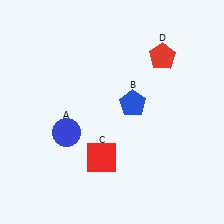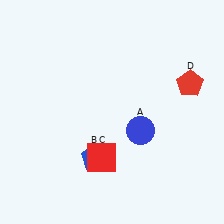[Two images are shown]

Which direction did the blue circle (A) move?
The blue circle (A) moved right.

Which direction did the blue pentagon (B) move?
The blue pentagon (B) moved down.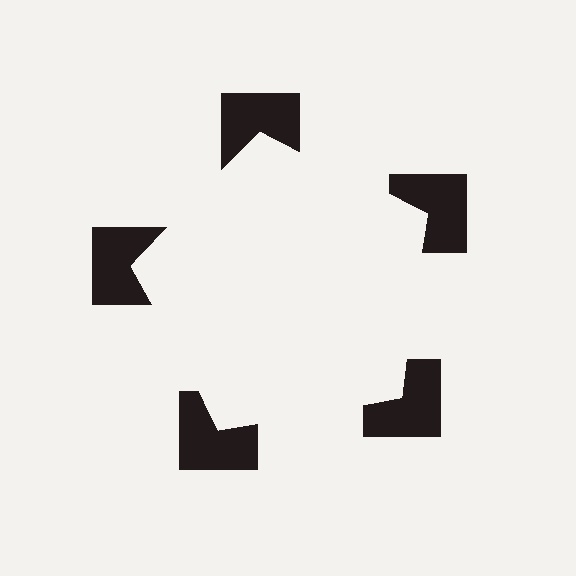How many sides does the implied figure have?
5 sides.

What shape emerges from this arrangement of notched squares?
An illusory pentagon — its edges are inferred from the aligned wedge cuts in the notched squares, not physically drawn.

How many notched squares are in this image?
There are 5 — one at each vertex of the illusory pentagon.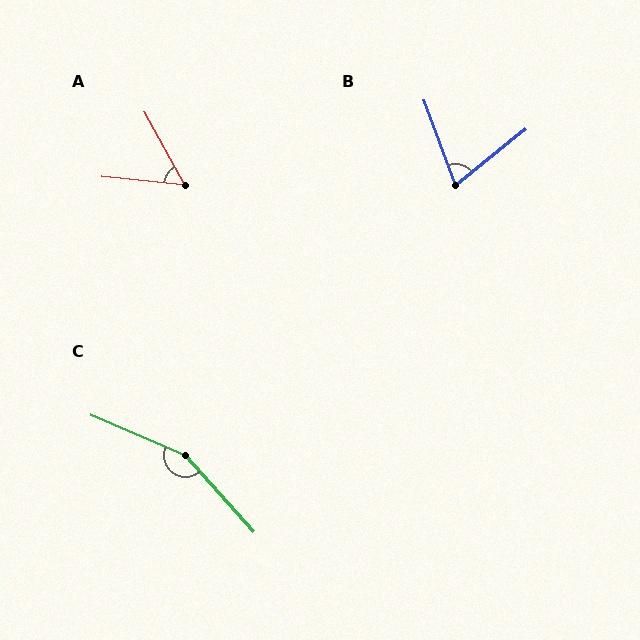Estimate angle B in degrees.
Approximately 71 degrees.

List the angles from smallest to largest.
A (55°), B (71°), C (155°).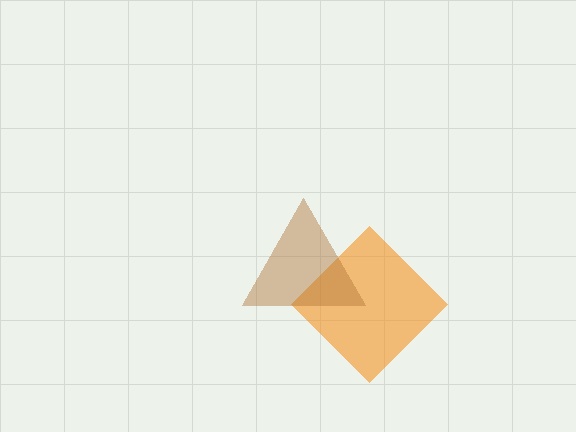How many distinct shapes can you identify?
There are 2 distinct shapes: an orange diamond, a brown triangle.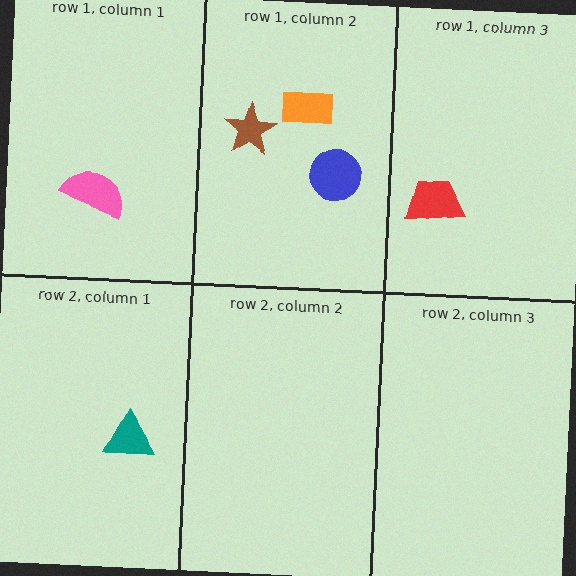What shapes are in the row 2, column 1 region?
The teal triangle.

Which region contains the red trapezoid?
The row 1, column 3 region.